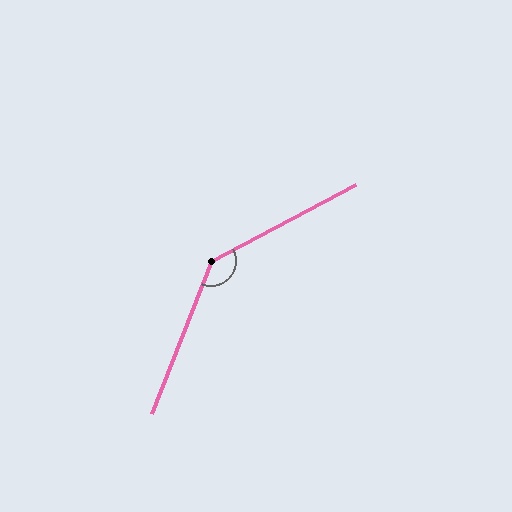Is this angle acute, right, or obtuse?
It is obtuse.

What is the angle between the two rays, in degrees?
Approximately 139 degrees.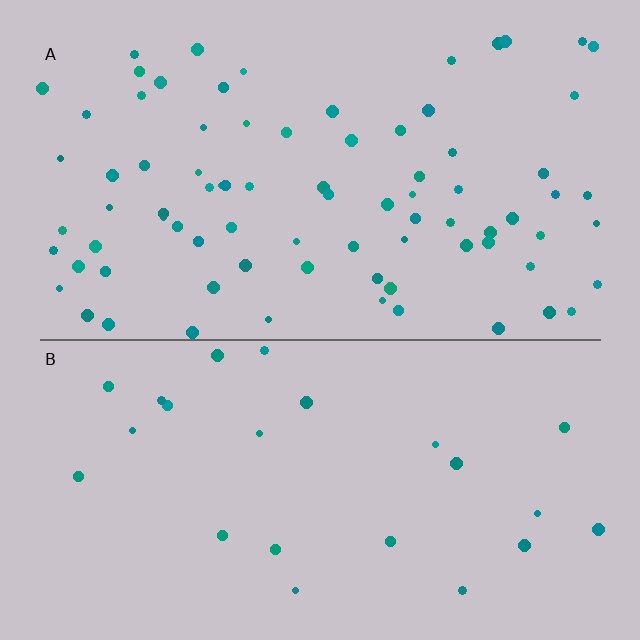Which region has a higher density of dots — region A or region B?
A (the top).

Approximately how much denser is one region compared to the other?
Approximately 3.4× — region A over region B.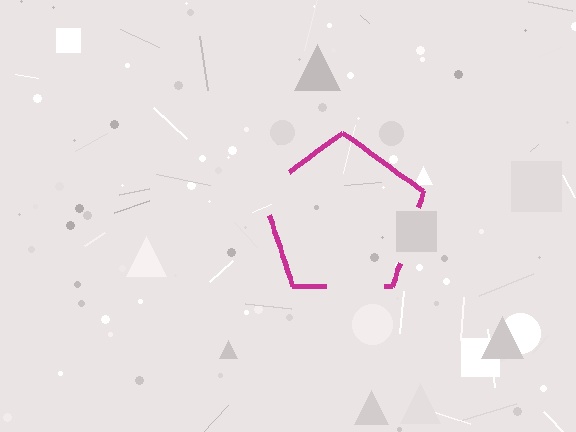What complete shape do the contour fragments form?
The contour fragments form a pentagon.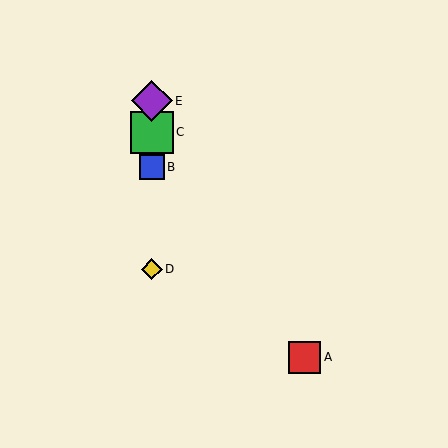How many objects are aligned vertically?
4 objects (B, C, D, E) are aligned vertically.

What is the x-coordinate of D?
Object D is at x≈152.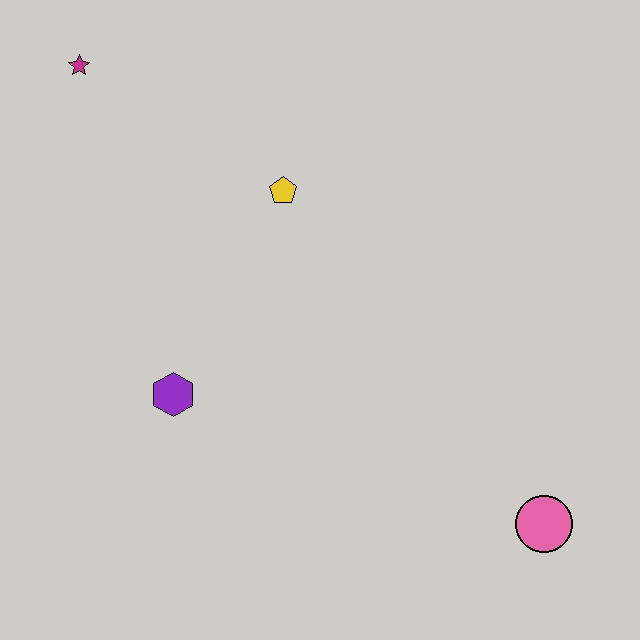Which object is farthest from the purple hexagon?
The pink circle is farthest from the purple hexagon.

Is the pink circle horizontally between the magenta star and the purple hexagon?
No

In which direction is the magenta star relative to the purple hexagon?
The magenta star is above the purple hexagon.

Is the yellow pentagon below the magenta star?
Yes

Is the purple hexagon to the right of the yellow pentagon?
No